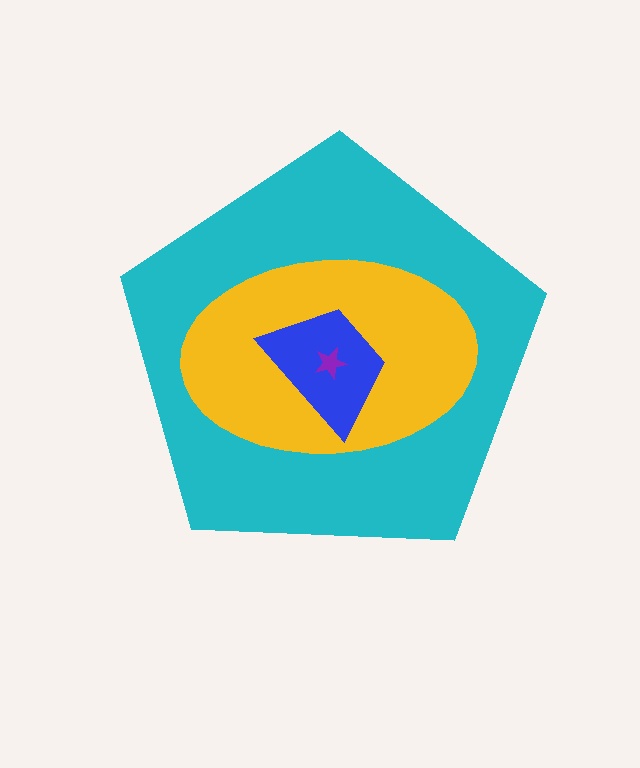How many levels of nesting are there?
4.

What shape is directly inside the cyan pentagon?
The yellow ellipse.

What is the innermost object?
The purple star.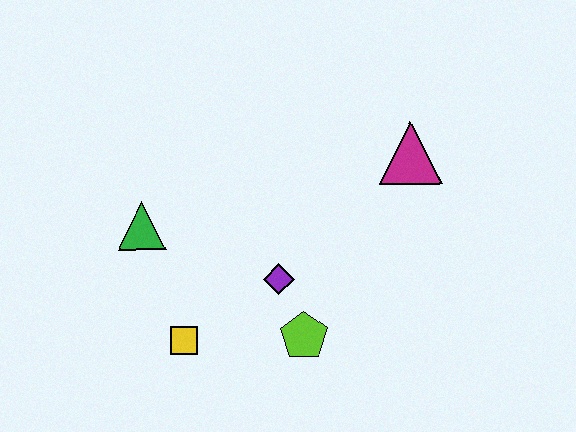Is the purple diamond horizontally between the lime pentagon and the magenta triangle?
No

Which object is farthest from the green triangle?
The magenta triangle is farthest from the green triangle.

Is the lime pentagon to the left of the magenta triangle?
Yes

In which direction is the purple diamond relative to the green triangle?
The purple diamond is to the right of the green triangle.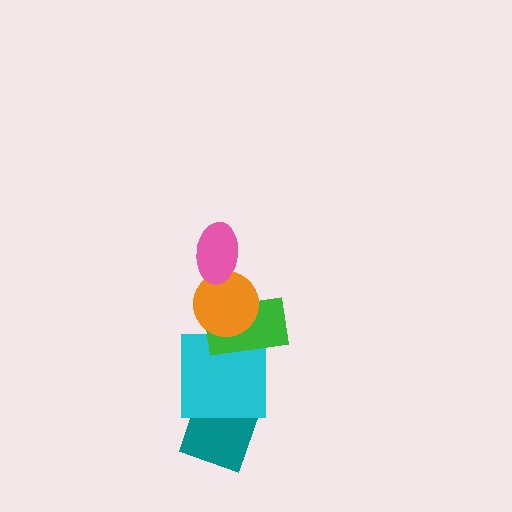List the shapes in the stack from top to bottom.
From top to bottom: the pink ellipse, the orange circle, the green rectangle, the cyan square, the teal diamond.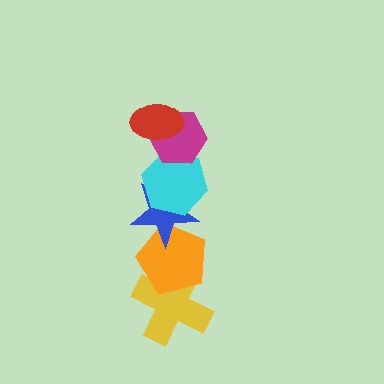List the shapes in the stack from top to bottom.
From top to bottom: the red ellipse, the magenta hexagon, the cyan hexagon, the blue star, the orange pentagon, the yellow cross.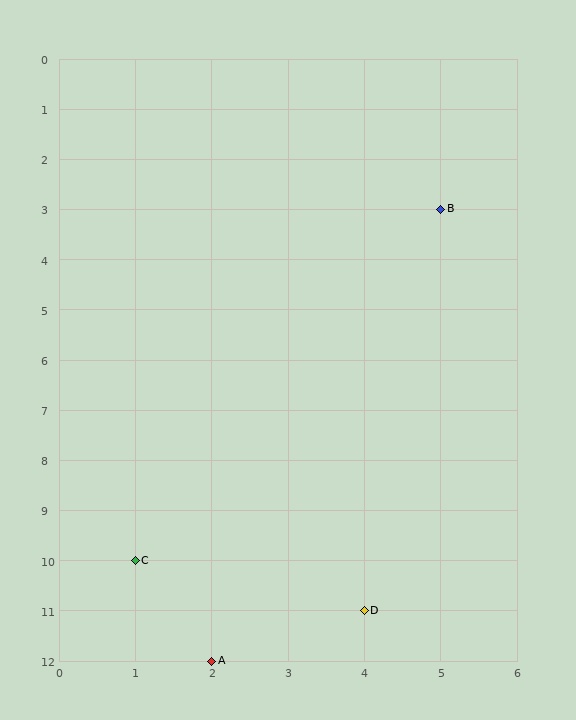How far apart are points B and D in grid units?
Points B and D are 1 column and 8 rows apart (about 8.1 grid units diagonally).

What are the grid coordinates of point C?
Point C is at grid coordinates (1, 10).